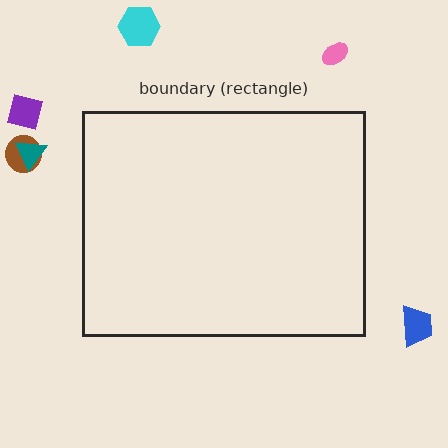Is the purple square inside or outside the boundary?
Outside.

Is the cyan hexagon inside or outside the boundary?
Outside.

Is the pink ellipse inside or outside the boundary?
Outside.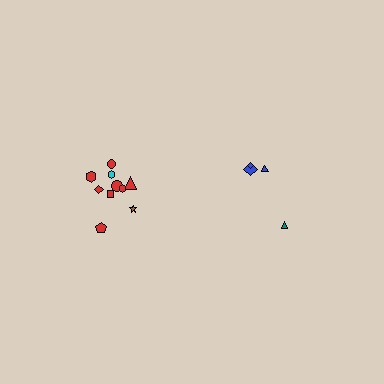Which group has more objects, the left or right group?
The left group.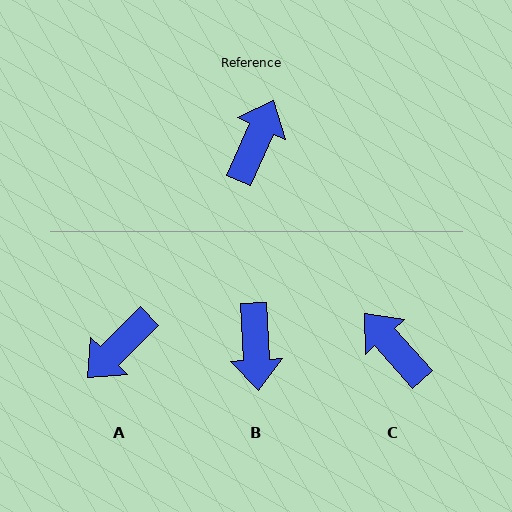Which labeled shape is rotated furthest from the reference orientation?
A, about 159 degrees away.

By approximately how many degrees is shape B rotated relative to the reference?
Approximately 153 degrees clockwise.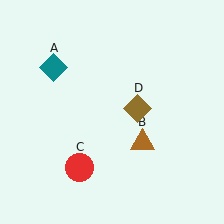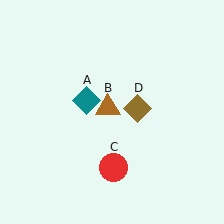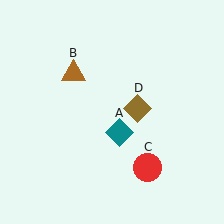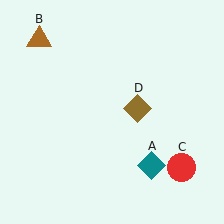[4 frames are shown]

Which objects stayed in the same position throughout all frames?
Brown diamond (object D) remained stationary.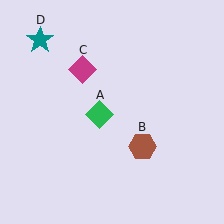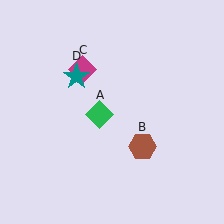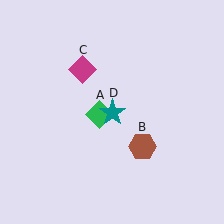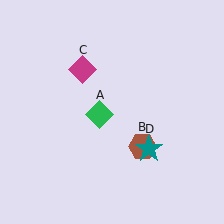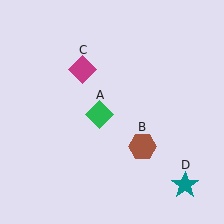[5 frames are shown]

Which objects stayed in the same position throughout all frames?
Green diamond (object A) and brown hexagon (object B) and magenta diamond (object C) remained stationary.